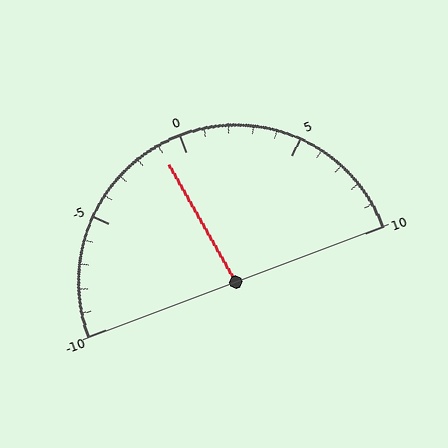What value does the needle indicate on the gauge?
The needle indicates approximately -1.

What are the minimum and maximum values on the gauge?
The gauge ranges from -10 to 10.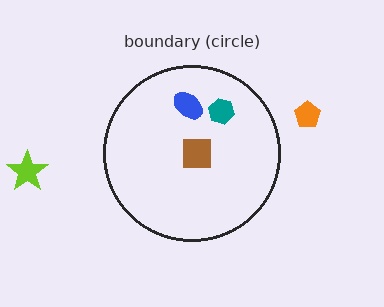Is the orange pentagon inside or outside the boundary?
Outside.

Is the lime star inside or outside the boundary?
Outside.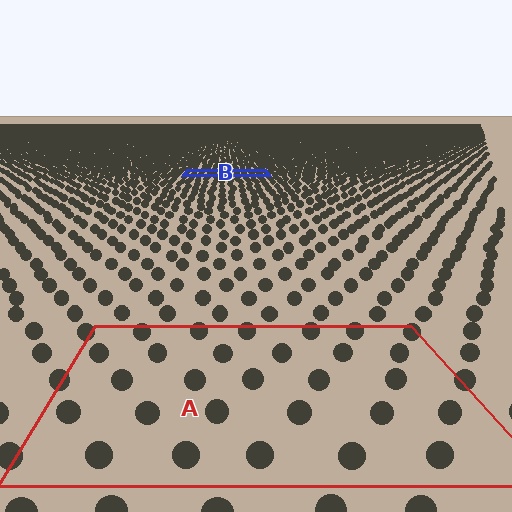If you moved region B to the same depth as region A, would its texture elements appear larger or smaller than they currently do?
They would appear larger. At a closer depth, the same texture elements are projected at a bigger on-screen size.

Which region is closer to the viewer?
Region A is closer. The texture elements there are larger and more spread out.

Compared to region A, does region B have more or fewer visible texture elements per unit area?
Region B has more texture elements per unit area — they are packed more densely because it is farther away.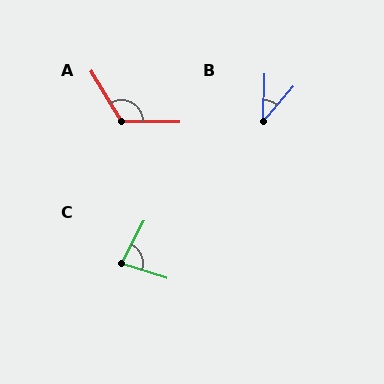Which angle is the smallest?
B, at approximately 39 degrees.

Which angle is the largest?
A, at approximately 122 degrees.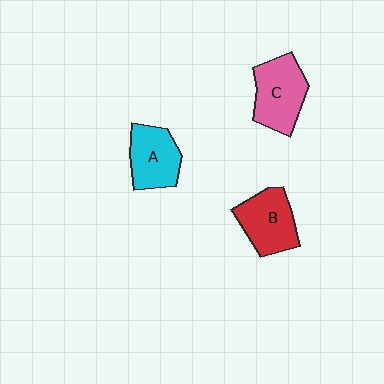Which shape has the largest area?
Shape C (pink).